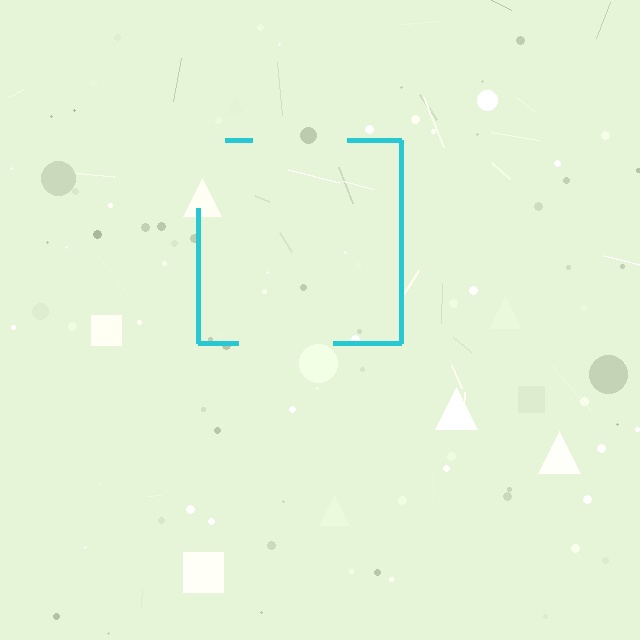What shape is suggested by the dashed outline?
The dashed outline suggests a square.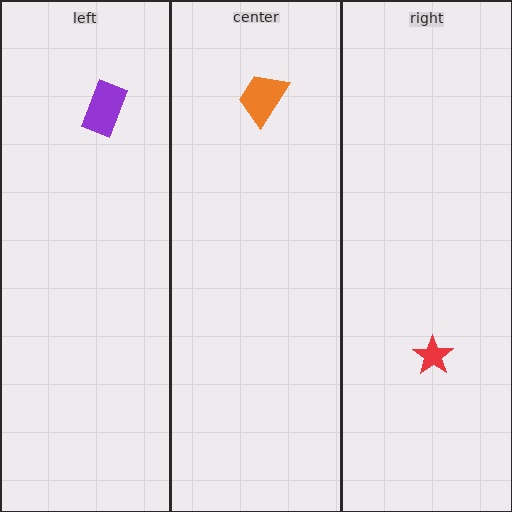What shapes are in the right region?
The red star.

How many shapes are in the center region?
1.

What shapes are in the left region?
The purple rectangle.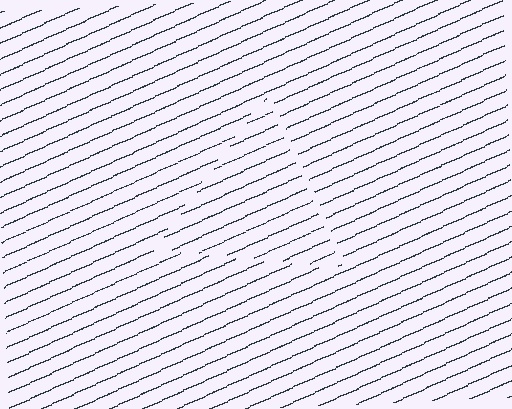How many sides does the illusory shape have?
3 sides — the line-ends trace a triangle.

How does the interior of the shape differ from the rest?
The interior of the shape contains the same grating, shifted by half a period — the contour is defined by the phase discontinuity where line-ends from the inner and outer gratings abut.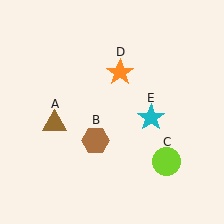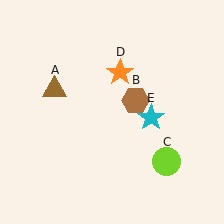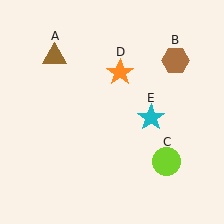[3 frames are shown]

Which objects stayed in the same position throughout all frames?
Lime circle (object C) and orange star (object D) and cyan star (object E) remained stationary.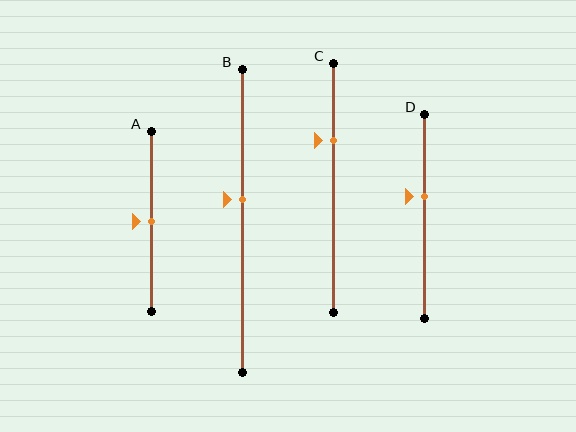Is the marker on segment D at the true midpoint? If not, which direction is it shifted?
No, the marker on segment D is shifted upward by about 10% of the segment length.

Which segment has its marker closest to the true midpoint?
Segment A has its marker closest to the true midpoint.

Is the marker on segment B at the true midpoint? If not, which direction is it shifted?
No, the marker on segment B is shifted upward by about 7% of the segment length.